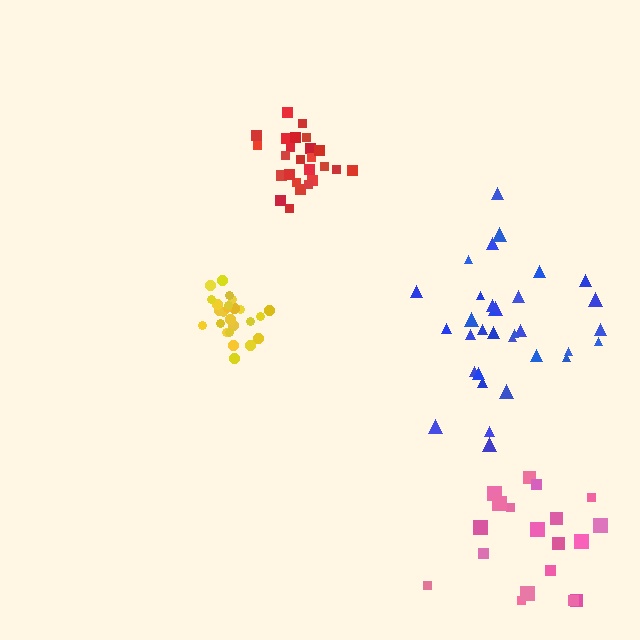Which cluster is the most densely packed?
Yellow.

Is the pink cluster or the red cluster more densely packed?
Red.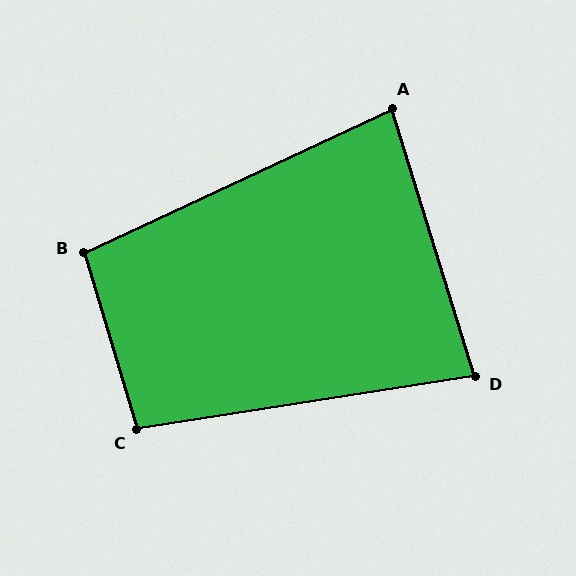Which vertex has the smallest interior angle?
D, at approximately 82 degrees.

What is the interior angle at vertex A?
Approximately 82 degrees (acute).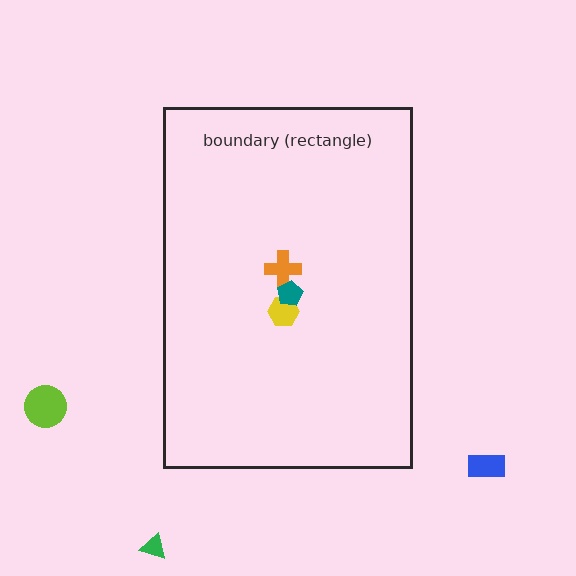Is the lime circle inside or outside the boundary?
Outside.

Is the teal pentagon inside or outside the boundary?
Inside.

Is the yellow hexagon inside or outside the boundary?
Inside.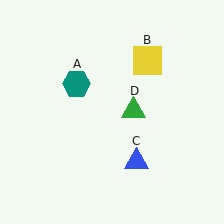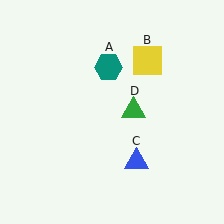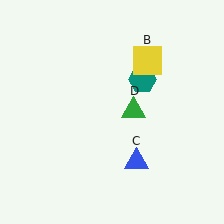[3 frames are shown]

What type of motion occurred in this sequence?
The teal hexagon (object A) rotated clockwise around the center of the scene.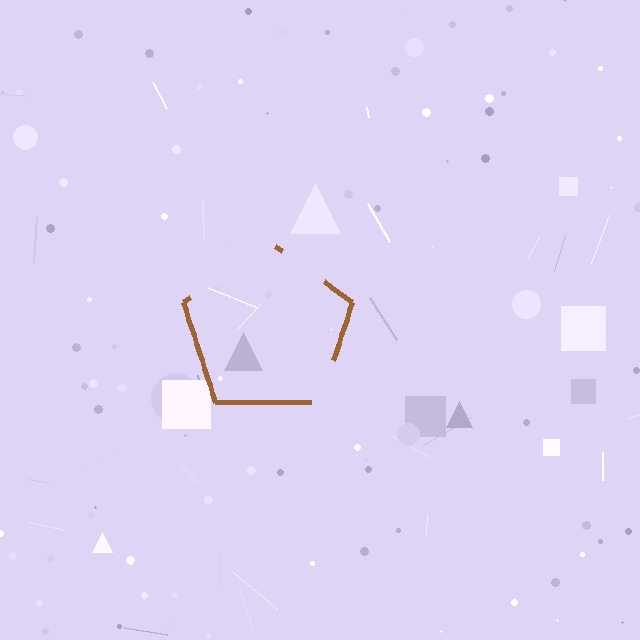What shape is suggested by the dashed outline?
The dashed outline suggests a pentagon.